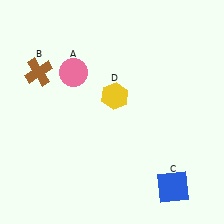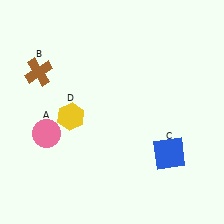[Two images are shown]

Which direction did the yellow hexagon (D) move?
The yellow hexagon (D) moved left.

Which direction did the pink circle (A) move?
The pink circle (A) moved down.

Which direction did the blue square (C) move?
The blue square (C) moved up.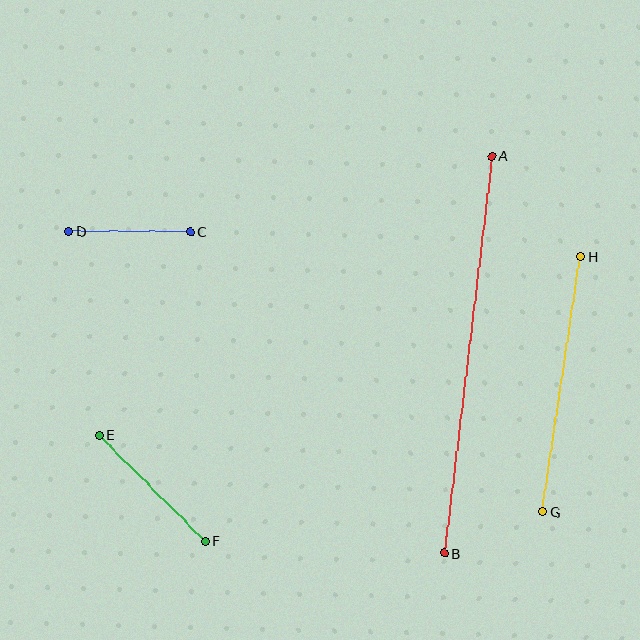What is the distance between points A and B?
The distance is approximately 400 pixels.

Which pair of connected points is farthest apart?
Points A and B are farthest apart.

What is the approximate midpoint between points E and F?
The midpoint is at approximately (152, 488) pixels.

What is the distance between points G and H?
The distance is approximately 258 pixels.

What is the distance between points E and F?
The distance is approximately 150 pixels.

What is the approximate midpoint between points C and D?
The midpoint is at approximately (130, 231) pixels.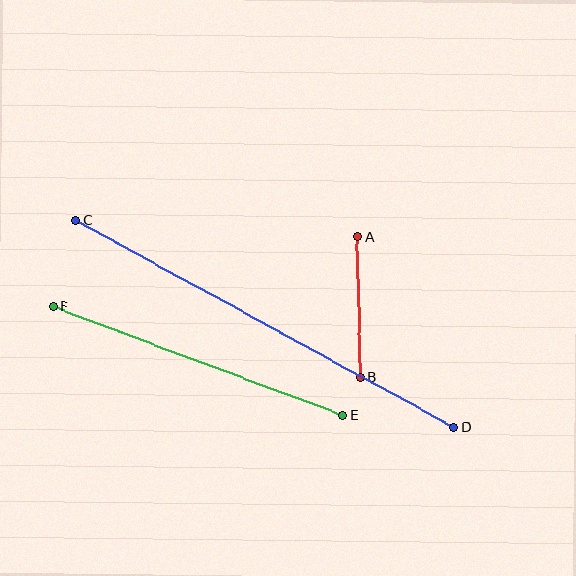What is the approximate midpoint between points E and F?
The midpoint is at approximately (198, 361) pixels.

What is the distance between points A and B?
The distance is approximately 141 pixels.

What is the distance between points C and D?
The distance is approximately 432 pixels.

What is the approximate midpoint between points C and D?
The midpoint is at approximately (265, 323) pixels.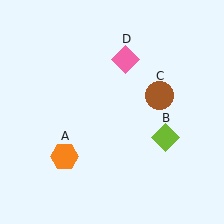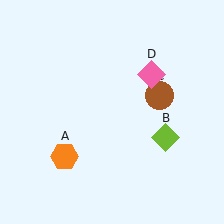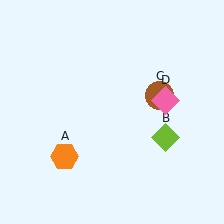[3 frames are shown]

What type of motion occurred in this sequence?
The pink diamond (object D) rotated clockwise around the center of the scene.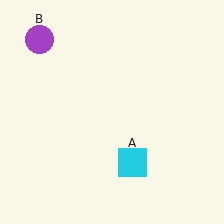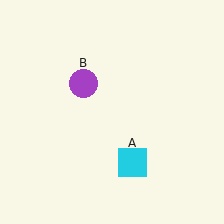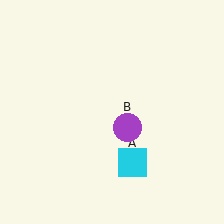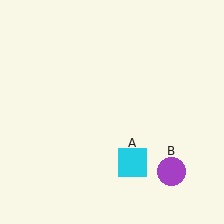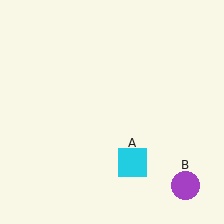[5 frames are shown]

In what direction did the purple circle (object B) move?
The purple circle (object B) moved down and to the right.